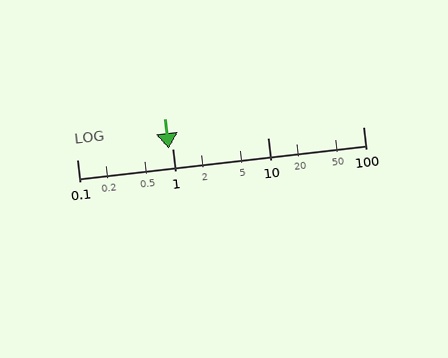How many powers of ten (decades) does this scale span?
The scale spans 3 decades, from 0.1 to 100.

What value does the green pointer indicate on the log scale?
The pointer indicates approximately 0.92.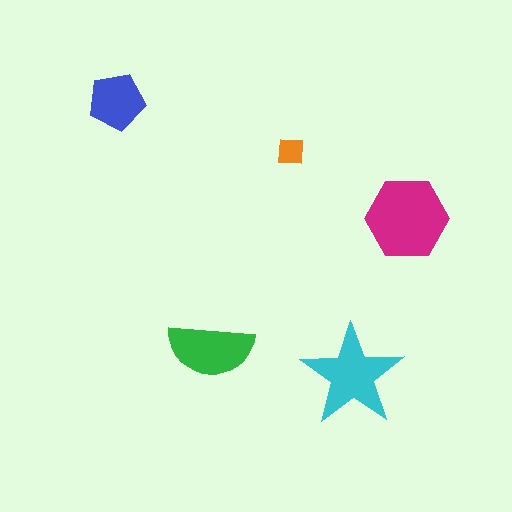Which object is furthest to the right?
The magenta hexagon is rightmost.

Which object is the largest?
The magenta hexagon.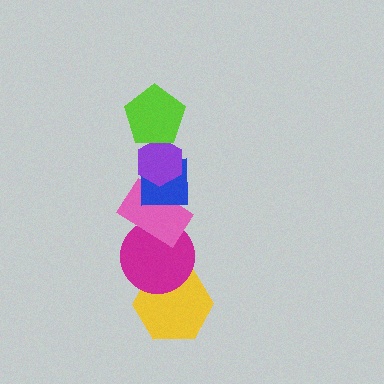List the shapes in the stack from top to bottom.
From top to bottom: the lime pentagon, the purple hexagon, the blue square, the pink rectangle, the magenta circle, the yellow hexagon.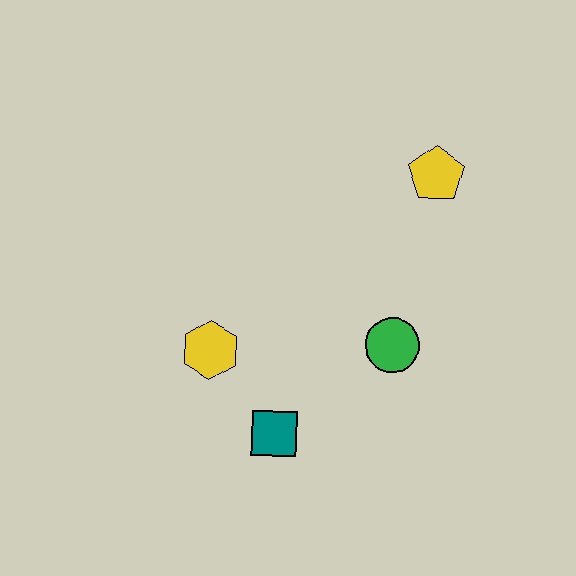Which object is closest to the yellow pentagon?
The green circle is closest to the yellow pentagon.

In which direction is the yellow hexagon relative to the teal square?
The yellow hexagon is above the teal square.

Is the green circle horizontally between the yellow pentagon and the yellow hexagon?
Yes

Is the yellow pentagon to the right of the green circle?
Yes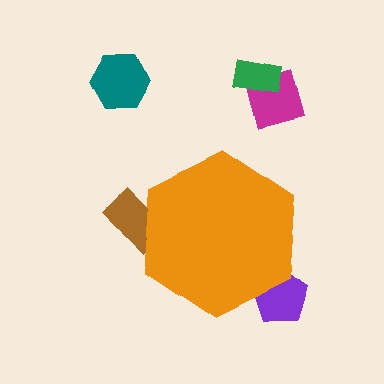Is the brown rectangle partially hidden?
Yes, the brown rectangle is partially hidden behind the orange hexagon.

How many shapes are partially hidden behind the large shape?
2 shapes are partially hidden.